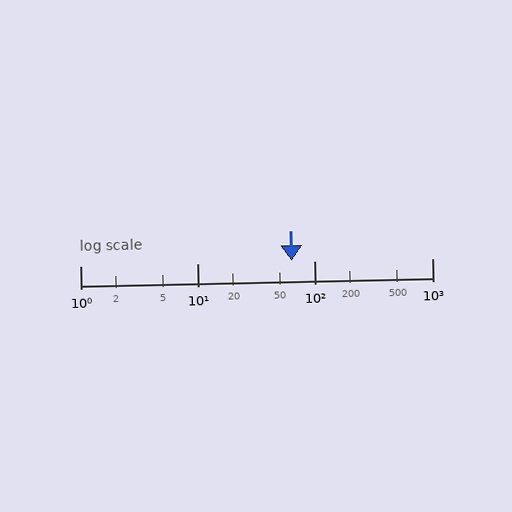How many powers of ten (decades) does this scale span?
The scale spans 3 decades, from 1 to 1000.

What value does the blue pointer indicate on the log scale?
The pointer indicates approximately 63.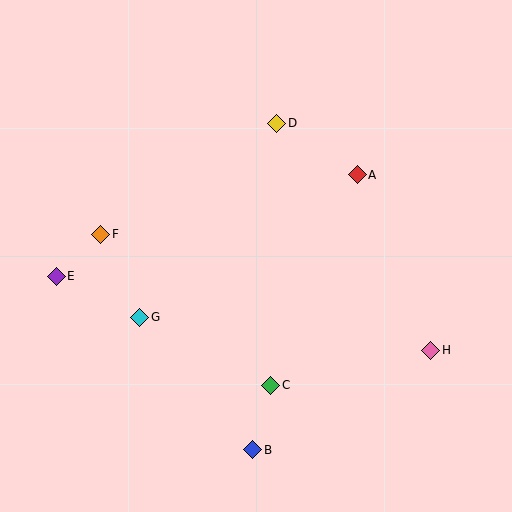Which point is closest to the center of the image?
Point A at (357, 175) is closest to the center.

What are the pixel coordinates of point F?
Point F is at (101, 234).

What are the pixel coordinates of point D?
Point D is at (277, 123).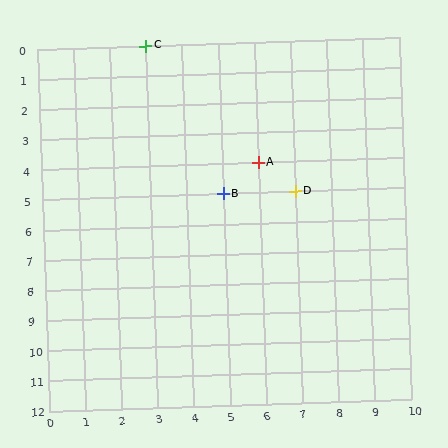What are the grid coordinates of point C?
Point C is at grid coordinates (3, 0).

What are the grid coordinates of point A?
Point A is at grid coordinates (6, 4).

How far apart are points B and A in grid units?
Points B and A are 1 column and 1 row apart (about 1.4 grid units diagonally).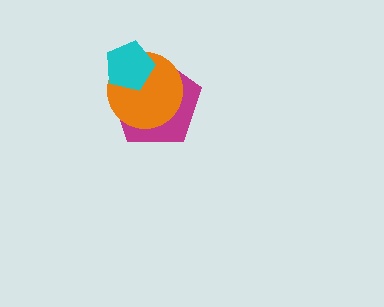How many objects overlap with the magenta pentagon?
2 objects overlap with the magenta pentagon.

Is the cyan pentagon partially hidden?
No, no other shape covers it.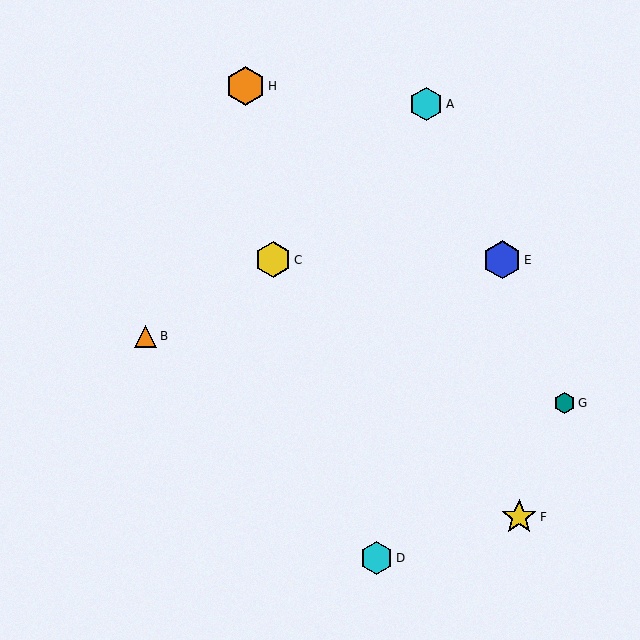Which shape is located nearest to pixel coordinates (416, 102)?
The cyan hexagon (labeled A) at (426, 104) is nearest to that location.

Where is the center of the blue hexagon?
The center of the blue hexagon is at (502, 260).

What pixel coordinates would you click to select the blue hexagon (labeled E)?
Click at (502, 260) to select the blue hexagon E.